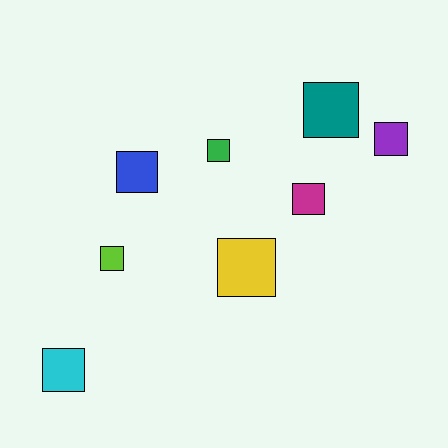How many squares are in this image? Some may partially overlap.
There are 8 squares.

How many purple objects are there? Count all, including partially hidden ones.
There is 1 purple object.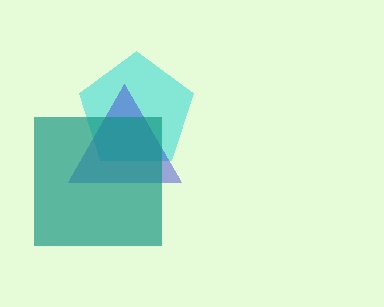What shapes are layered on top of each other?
The layered shapes are: a cyan pentagon, a blue triangle, a teal square.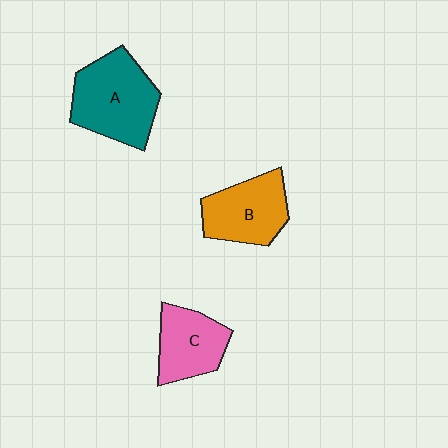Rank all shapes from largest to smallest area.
From largest to smallest: A (teal), B (orange), C (pink).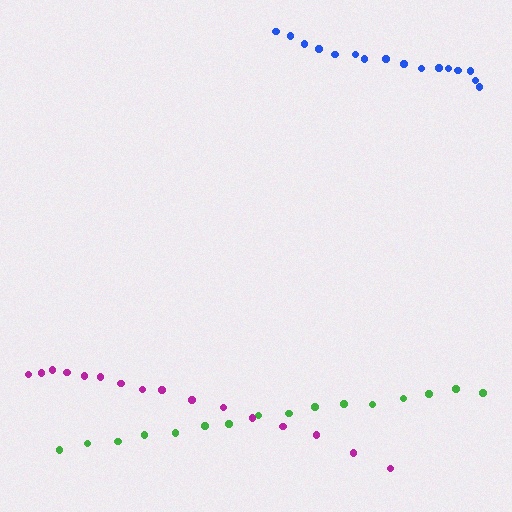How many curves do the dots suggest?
There are 3 distinct paths.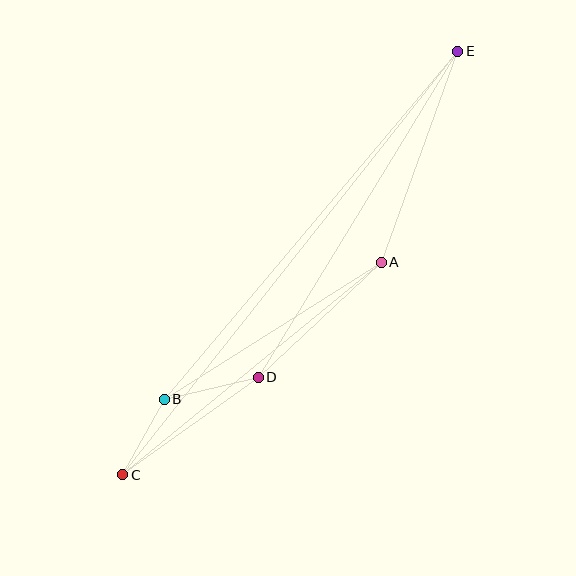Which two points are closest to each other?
Points B and C are closest to each other.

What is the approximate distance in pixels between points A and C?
The distance between A and C is approximately 335 pixels.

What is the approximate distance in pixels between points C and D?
The distance between C and D is approximately 167 pixels.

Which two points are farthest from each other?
Points C and E are farthest from each other.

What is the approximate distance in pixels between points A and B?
The distance between A and B is approximately 257 pixels.